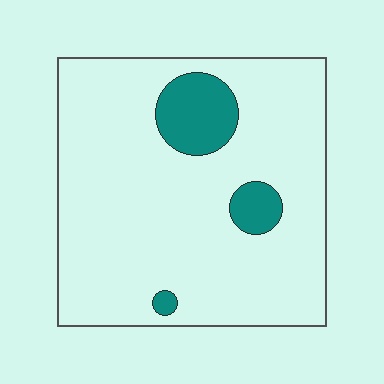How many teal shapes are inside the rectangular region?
3.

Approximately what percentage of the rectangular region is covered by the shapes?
Approximately 10%.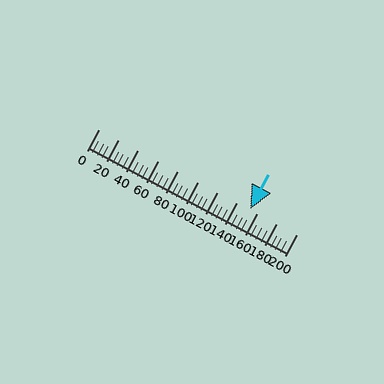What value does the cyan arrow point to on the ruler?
The cyan arrow points to approximately 153.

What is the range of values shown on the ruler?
The ruler shows values from 0 to 200.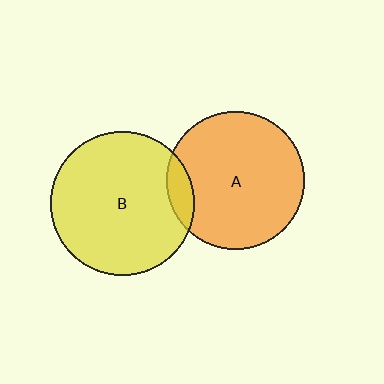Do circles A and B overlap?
Yes.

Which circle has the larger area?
Circle B (yellow).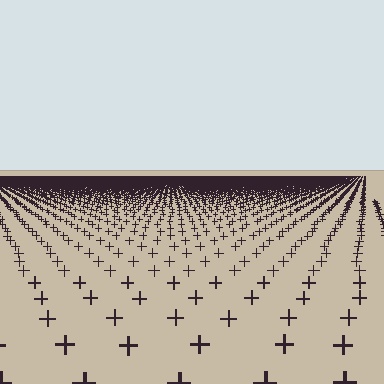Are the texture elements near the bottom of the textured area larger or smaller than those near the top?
Larger. Near the bottom, elements are closer to the viewer and appear at a bigger on-screen size.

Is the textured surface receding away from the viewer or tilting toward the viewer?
The surface is receding away from the viewer. Texture elements get smaller and denser toward the top.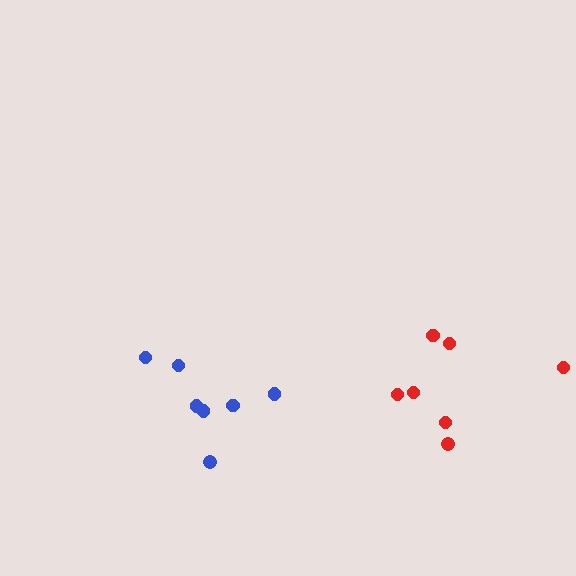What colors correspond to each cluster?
The clusters are colored: blue, red.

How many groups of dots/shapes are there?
There are 2 groups.